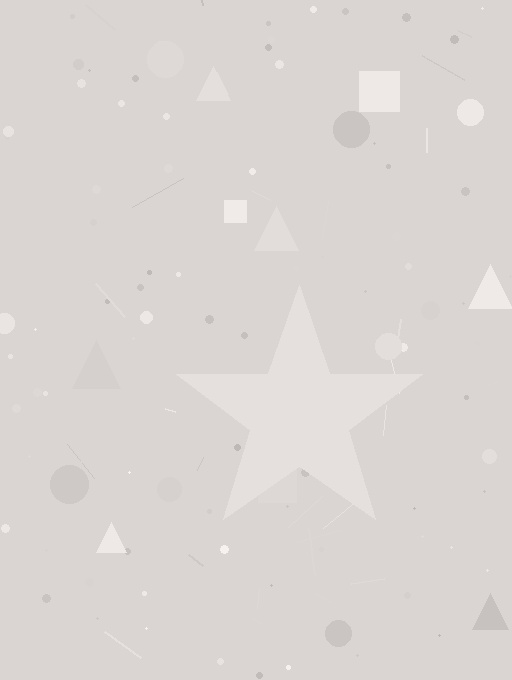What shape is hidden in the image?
A star is hidden in the image.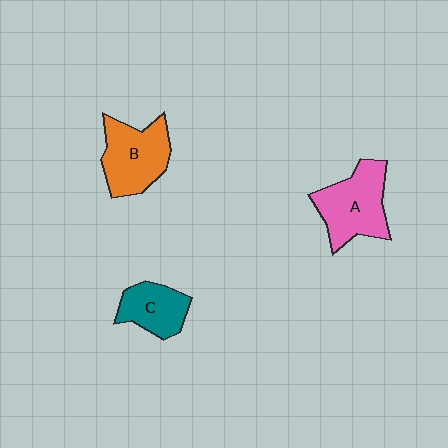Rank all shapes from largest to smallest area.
From largest to smallest: A (pink), B (orange), C (teal).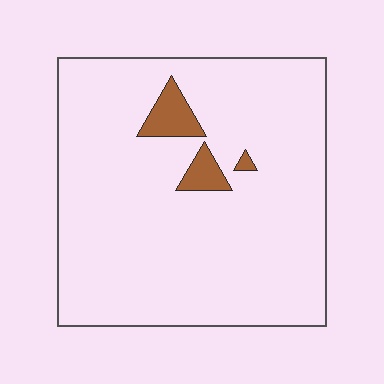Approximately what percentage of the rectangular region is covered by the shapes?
Approximately 5%.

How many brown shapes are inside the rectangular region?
3.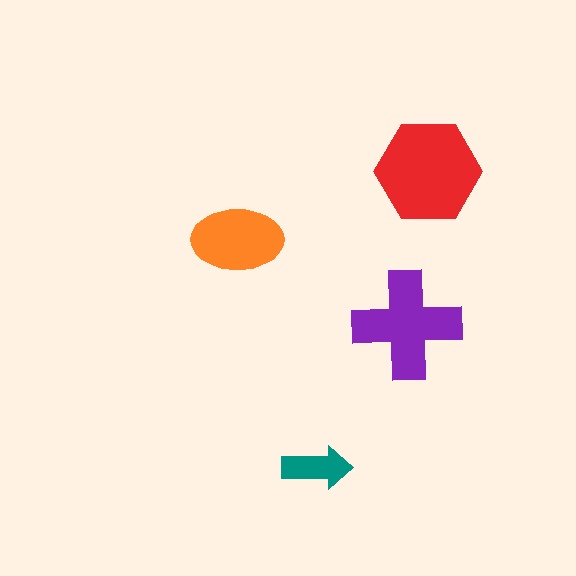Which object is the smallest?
The teal arrow.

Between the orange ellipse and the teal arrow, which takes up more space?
The orange ellipse.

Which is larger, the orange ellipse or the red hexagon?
The red hexagon.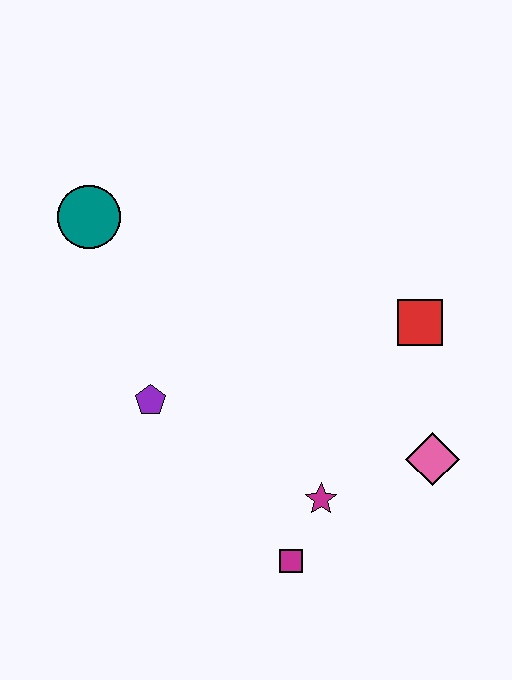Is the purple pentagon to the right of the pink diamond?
No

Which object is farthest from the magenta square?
The teal circle is farthest from the magenta square.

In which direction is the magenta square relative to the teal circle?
The magenta square is below the teal circle.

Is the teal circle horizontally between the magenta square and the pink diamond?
No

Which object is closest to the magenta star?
The magenta square is closest to the magenta star.